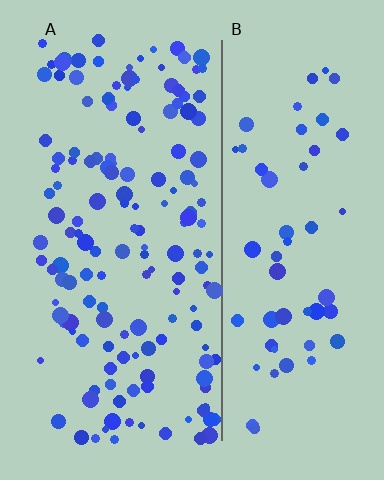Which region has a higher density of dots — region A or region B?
A (the left).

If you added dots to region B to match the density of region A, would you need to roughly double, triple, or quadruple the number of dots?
Approximately triple.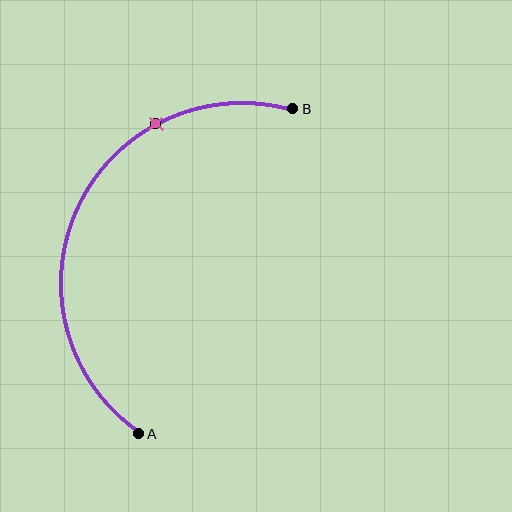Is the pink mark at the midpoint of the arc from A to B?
No. The pink mark lies on the arc but is closer to endpoint B. The arc midpoint would be at the point on the curve equidistant along the arc from both A and B.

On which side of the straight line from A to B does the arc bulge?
The arc bulges to the left of the straight line connecting A and B.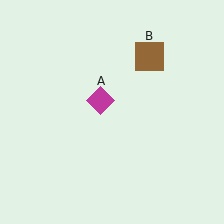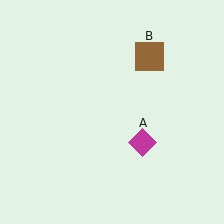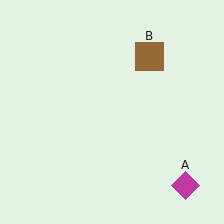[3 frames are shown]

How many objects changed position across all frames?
1 object changed position: magenta diamond (object A).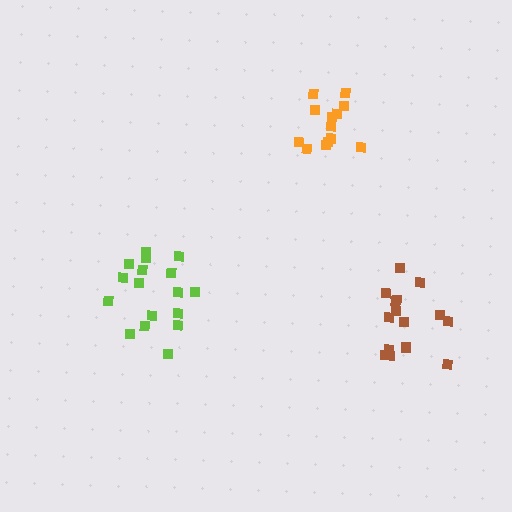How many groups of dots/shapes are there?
There are 3 groups.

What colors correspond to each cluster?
The clusters are colored: brown, lime, orange.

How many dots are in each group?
Group 1: 15 dots, Group 2: 17 dots, Group 3: 13 dots (45 total).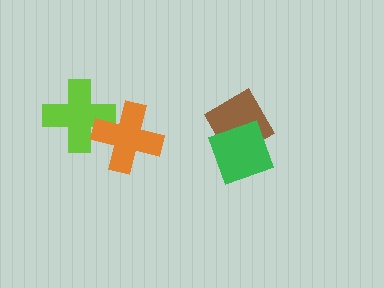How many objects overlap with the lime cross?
1 object overlaps with the lime cross.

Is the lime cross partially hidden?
Yes, it is partially covered by another shape.